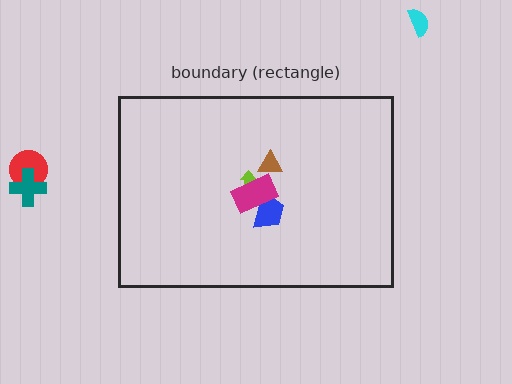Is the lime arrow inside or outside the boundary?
Inside.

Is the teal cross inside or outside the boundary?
Outside.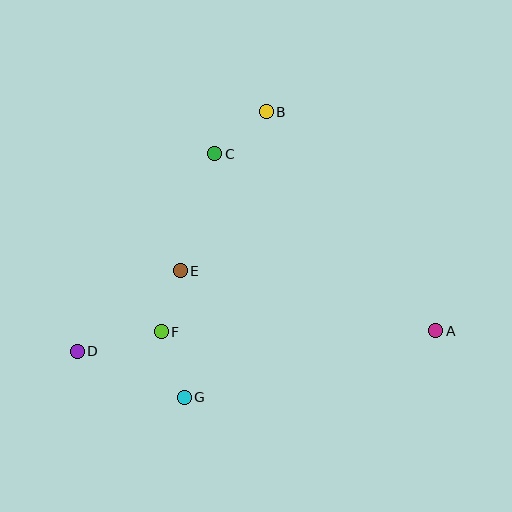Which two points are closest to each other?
Points E and F are closest to each other.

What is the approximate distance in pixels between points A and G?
The distance between A and G is approximately 260 pixels.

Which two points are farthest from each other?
Points A and D are farthest from each other.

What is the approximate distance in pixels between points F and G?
The distance between F and G is approximately 69 pixels.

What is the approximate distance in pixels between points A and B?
The distance between A and B is approximately 277 pixels.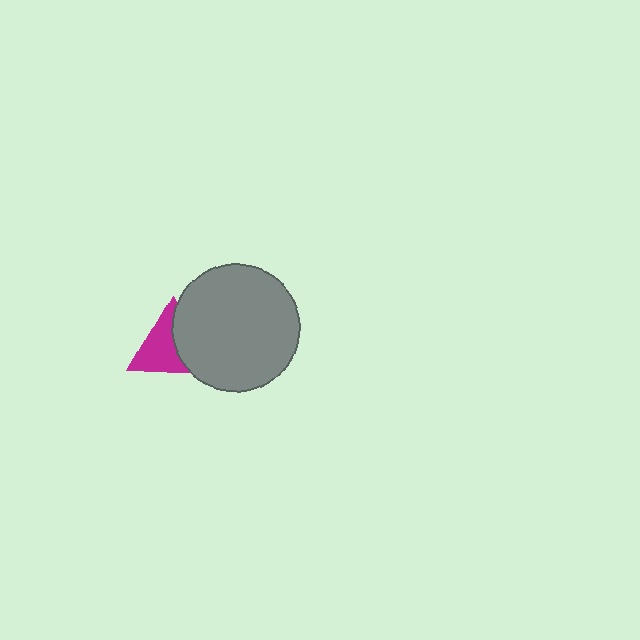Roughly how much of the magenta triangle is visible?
About half of it is visible (roughly 59%).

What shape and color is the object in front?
The object in front is a gray circle.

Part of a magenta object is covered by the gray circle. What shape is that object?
It is a triangle.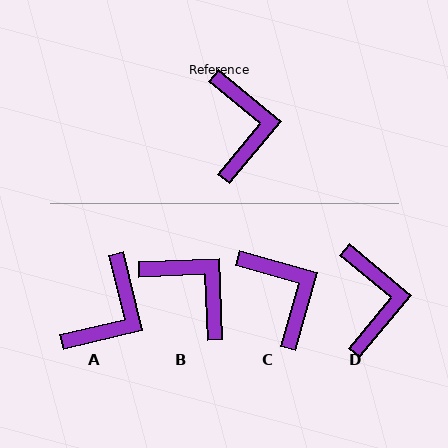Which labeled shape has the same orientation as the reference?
D.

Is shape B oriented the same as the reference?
No, it is off by about 42 degrees.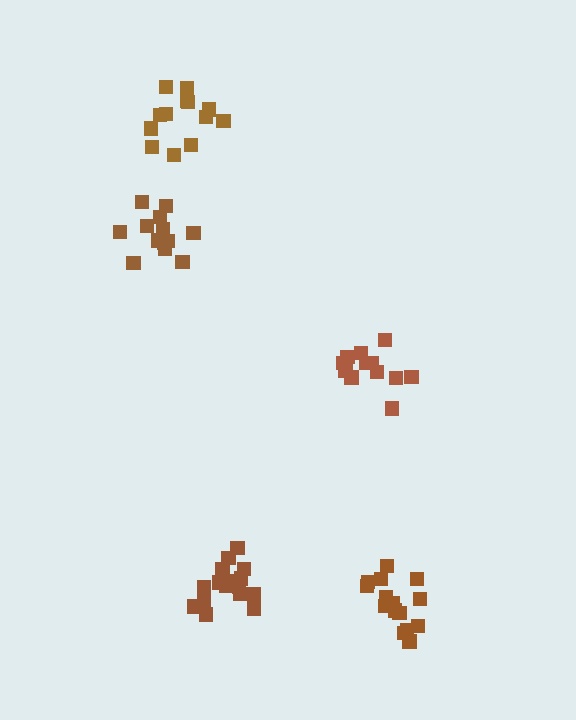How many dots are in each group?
Group 1: 13 dots, Group 2: 13 dots, Group 3: 16 dots, Group 4: 17 dots, Group 5: 13 dots (72 total).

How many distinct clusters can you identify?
There are 5 distinct clusters.